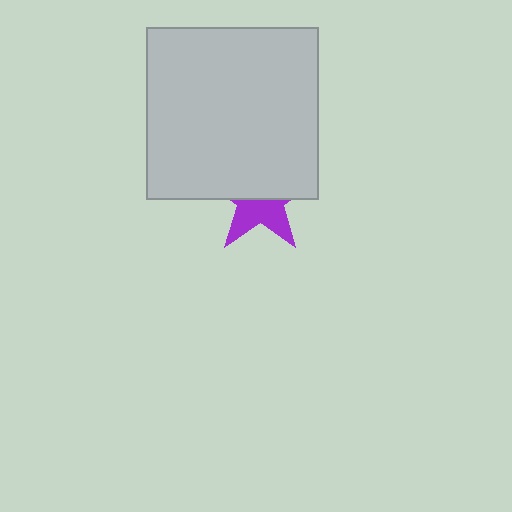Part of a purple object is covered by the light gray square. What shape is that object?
It is a star.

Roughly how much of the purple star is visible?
A small part of it is visible (roughly 45%).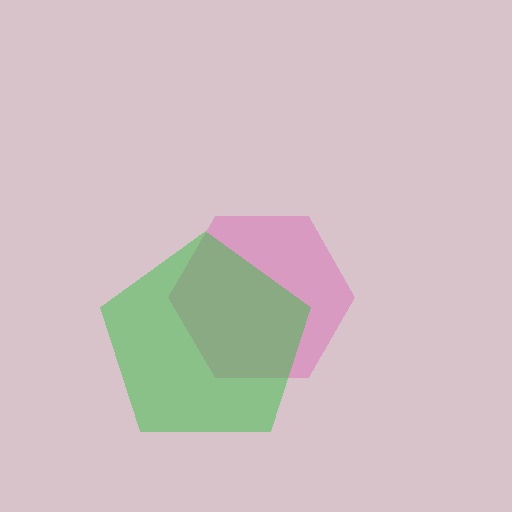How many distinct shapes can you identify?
There are 2 distinct shapes: a pink hexagon, a green pentagon.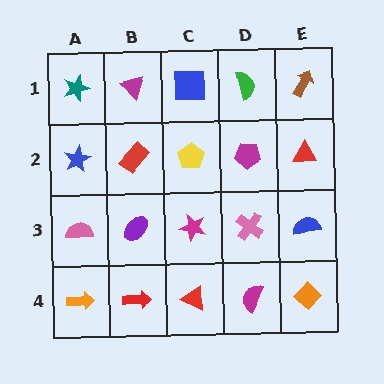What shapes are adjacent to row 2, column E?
A brown arrow (row 1, column E), a blue semicircle (row 3, column E), a magenta pentagon (row 2, column D).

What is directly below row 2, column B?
A purple ellipse.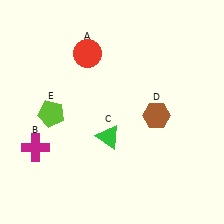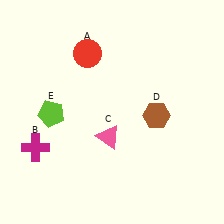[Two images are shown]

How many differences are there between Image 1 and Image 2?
There is 1 difference between the two images.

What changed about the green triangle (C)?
In Image 1, C is green. In Image 2, it changed to pink.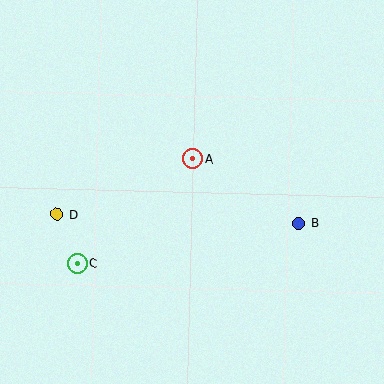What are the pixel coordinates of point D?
Point D is at (57, 214).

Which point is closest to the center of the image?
Point A at (192, 159) is closest to the center.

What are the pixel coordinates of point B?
Point B is at (299, 223).